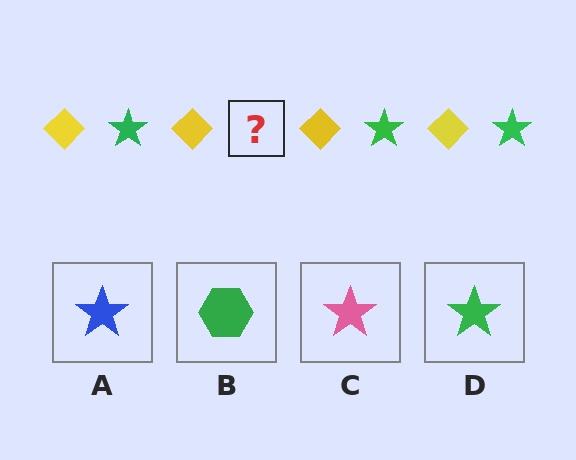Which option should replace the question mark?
Option D.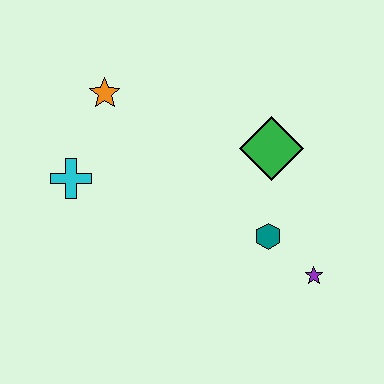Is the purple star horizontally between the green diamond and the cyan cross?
No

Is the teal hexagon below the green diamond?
Yes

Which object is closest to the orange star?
The cyan cross is closest to the orange star.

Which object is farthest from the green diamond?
The cyan cross is farthest from the green diamond.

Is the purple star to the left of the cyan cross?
No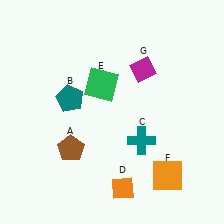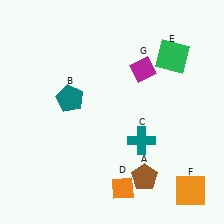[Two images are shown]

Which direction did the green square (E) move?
The green square (E) moved right.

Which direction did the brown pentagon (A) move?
The brown pentagon (A) moved right.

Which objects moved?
The objects that moved are: the brown pentagon (A), the green square (E), the orange square (F).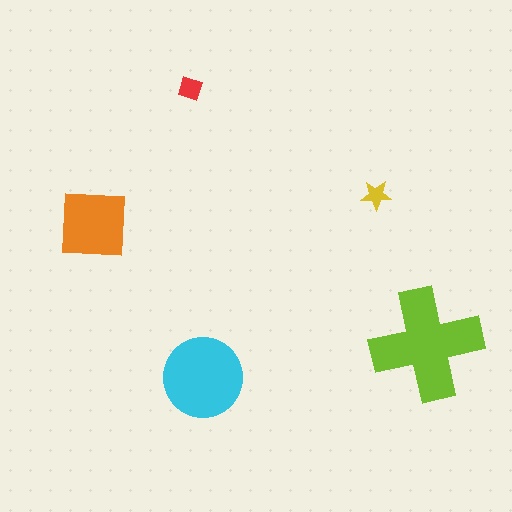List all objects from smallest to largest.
The yellow star, the red diamond, the orange square, the cyan circle, the lime cross.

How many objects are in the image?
There are 5 objects in the image.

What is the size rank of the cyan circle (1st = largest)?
2nd.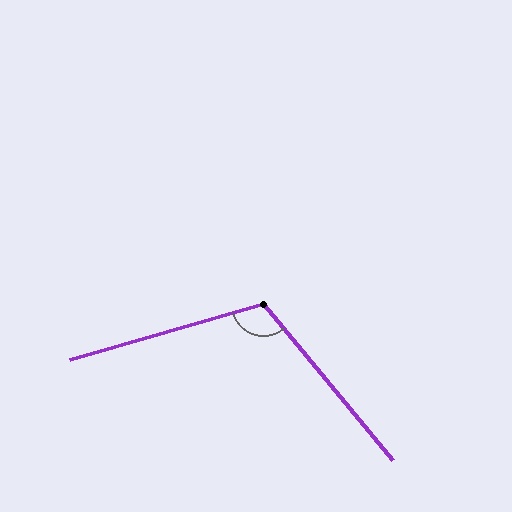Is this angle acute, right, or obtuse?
It is obtuse.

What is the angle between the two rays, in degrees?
Approximately 114 degrees.